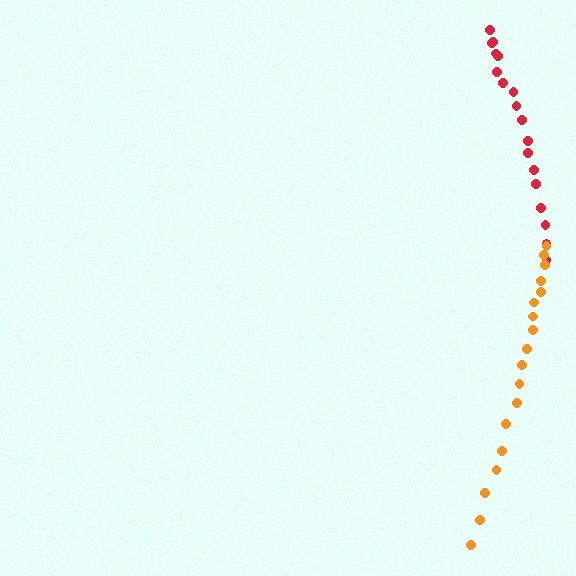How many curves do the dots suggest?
There are 2 distinct paths.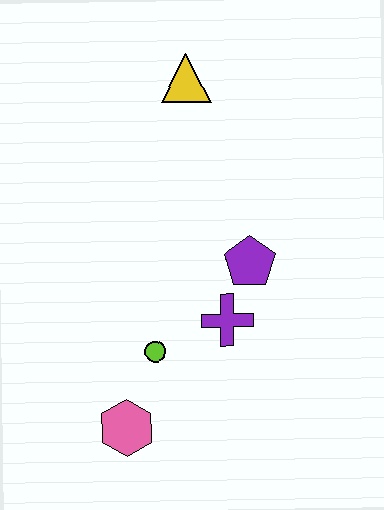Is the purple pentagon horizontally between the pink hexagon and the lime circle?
No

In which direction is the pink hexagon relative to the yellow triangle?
The pink hexagon is below the yellow triangle.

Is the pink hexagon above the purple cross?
No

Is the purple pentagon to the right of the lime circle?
Yes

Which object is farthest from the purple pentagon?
The pink hexagon is farthest from the purple pentagon.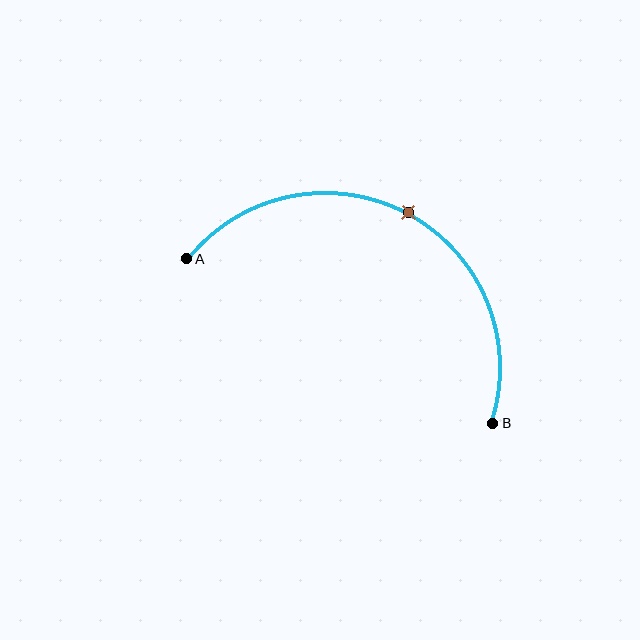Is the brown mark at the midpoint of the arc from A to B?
Yes. The brown mark lies on the arc at equal arc-length from both A and B — it is the arc midpoint.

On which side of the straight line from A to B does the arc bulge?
The arc bulges above the straight line connecting A and B.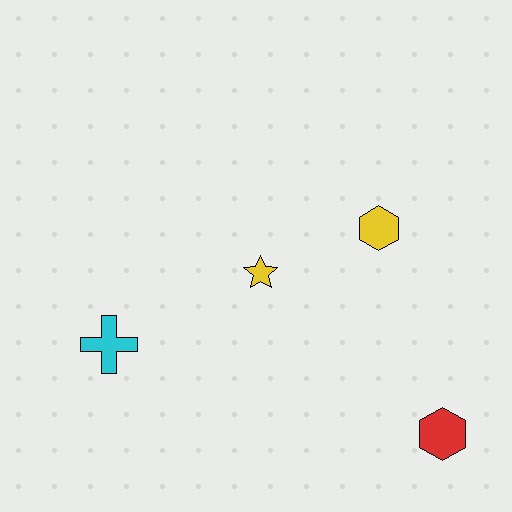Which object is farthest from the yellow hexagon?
The cyan cross is farthest from the yellow hexagon.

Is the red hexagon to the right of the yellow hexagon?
Yes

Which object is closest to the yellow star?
The yellow hexagon is closest to the yellow star.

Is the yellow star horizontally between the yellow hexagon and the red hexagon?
No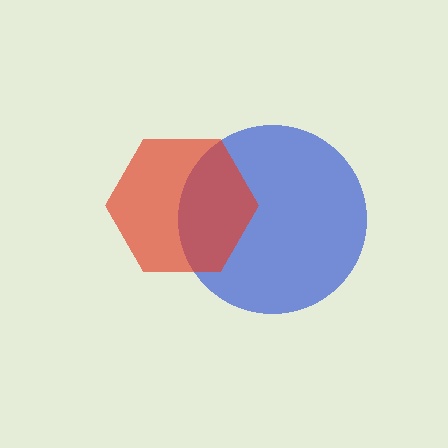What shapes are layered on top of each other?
The layered shapes are: a blue circle, a red hexagon.